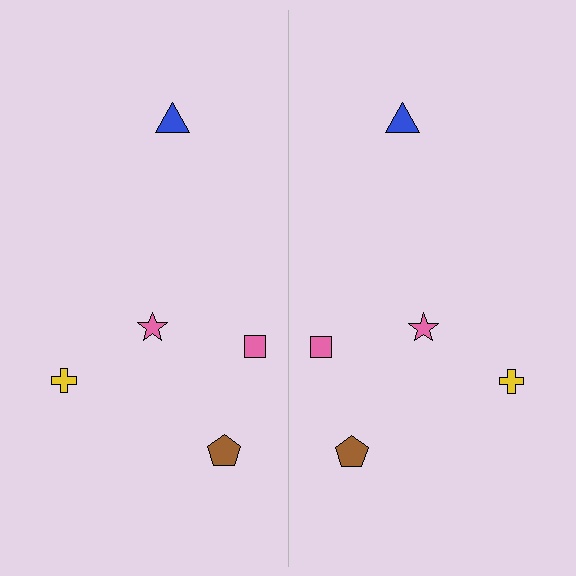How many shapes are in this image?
There are 10 shapes in this image.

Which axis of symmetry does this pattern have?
The pattern has a vertical axis of symmetry running through the center of the image.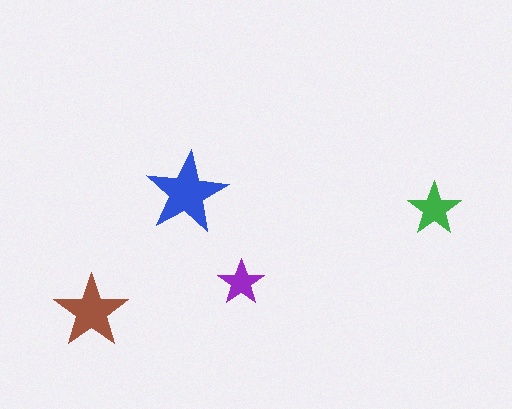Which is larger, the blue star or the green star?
The blue one.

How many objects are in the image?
There are 4 objects in the image.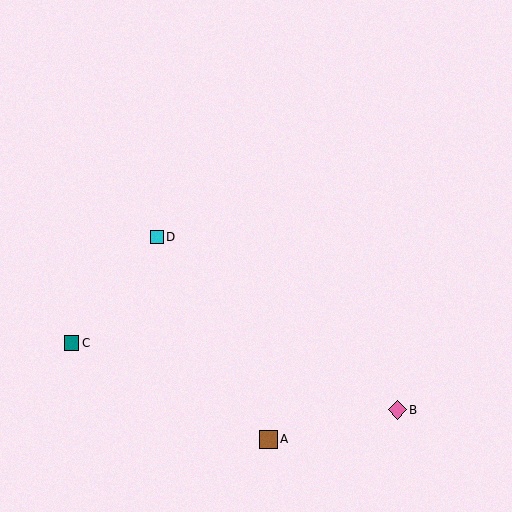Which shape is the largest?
The pink diamond (labeled B) is the largest.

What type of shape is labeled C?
Shape C is a teal square.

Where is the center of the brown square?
The center of the brown square is at (268, 439).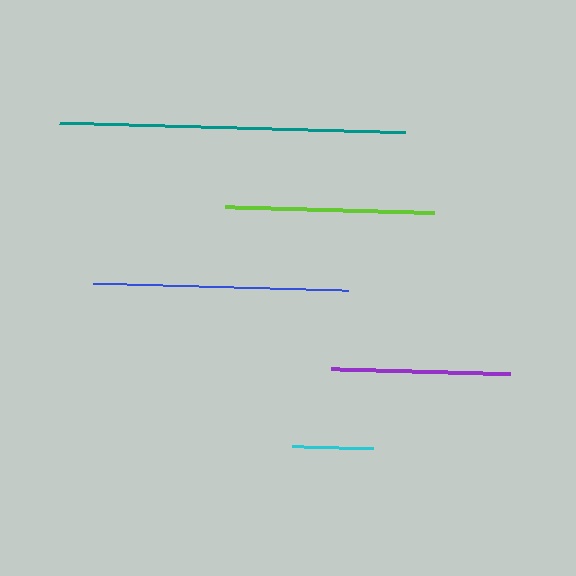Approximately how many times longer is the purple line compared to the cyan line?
The purple line is approximately 2.2 times the length of the cyan line.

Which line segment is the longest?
The teal line is the longest at approximately 346 pixels.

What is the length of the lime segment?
The lime segment is approximately 208 pixels long.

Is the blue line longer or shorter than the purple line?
The blue line is longer than the purple line.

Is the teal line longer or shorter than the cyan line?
The teal line is longer than the cyan line.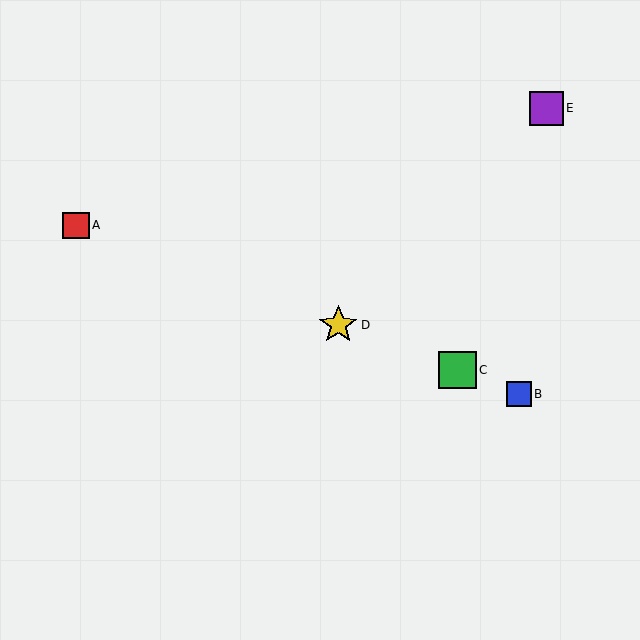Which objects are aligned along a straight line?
Objects A, B, C, D are aligned along a straight line.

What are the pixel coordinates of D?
Object D is at (338, 325).